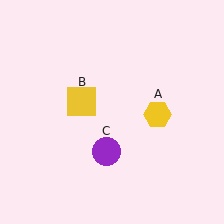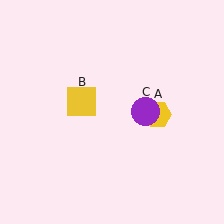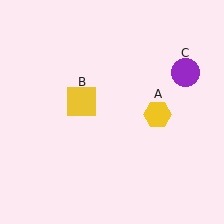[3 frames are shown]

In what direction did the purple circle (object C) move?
The purple circle (object C) moved up and to the right.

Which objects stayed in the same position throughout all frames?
Yellow hexagon (object A) and yellow square (object B) remained stationary.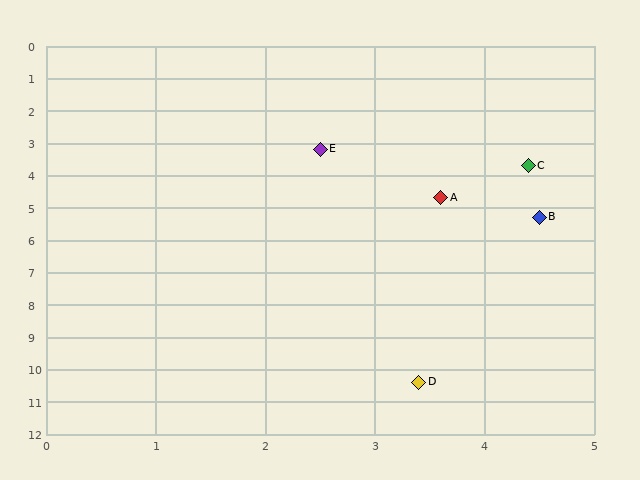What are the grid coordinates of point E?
Point E is at approximately (2.5, 3.2).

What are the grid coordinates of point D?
Point D is at approximately (3.4, 10.4).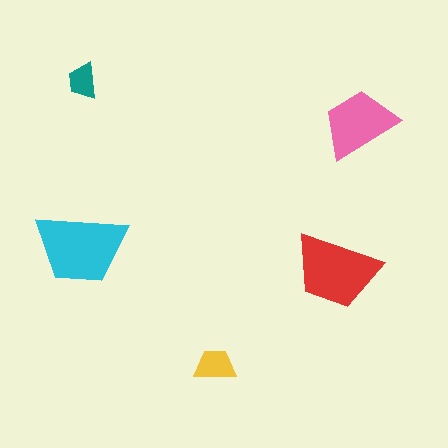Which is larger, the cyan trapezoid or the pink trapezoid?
The cyan one.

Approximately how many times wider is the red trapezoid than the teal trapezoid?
About 2.5 times wider.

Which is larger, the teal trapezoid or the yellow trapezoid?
The yellow one.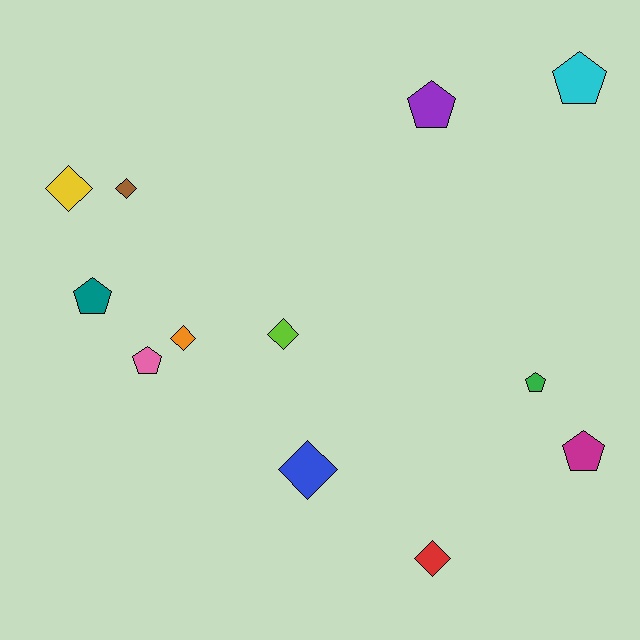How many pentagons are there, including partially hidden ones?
There are 6 pentagons.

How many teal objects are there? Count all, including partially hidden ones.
There is 1 teal object.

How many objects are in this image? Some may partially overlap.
There are 12 objects.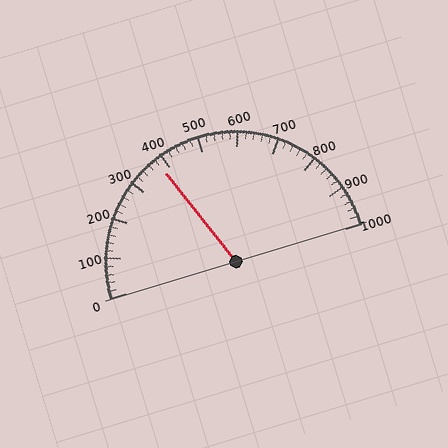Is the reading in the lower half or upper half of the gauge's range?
The reading is in the lower half of the range (0 to 1000).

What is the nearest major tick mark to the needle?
The nearest major tick mark is 400.